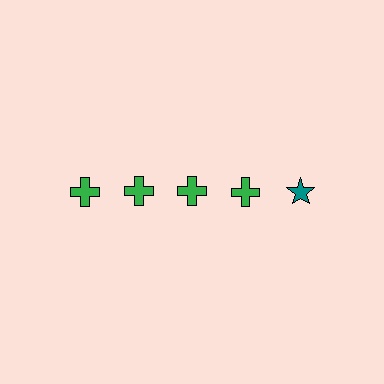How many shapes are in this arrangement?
There are 5 shapes arranged in a grid pattern.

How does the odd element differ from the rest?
It differs in both color (teal instead of green) and shape (star instead of cross).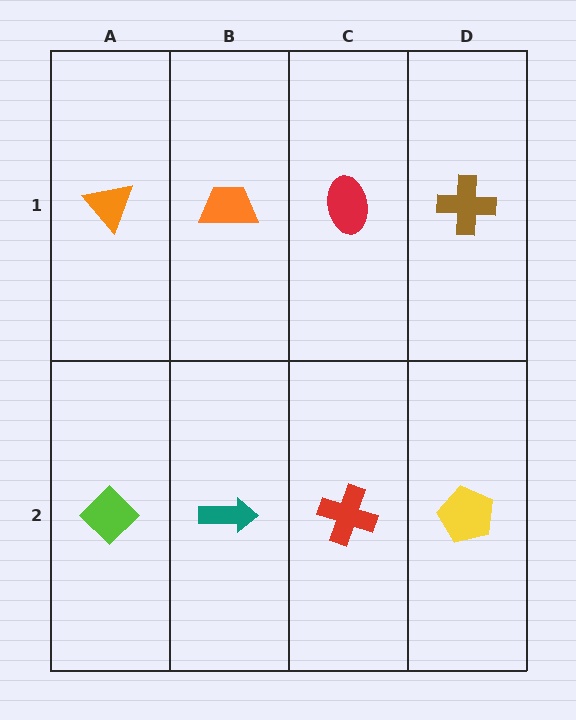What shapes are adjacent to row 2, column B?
An orange trapezoid (row 1, column B), a lime diamond (row 2, column A), a red cross (row 2, column C).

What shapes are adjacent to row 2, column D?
A brown cross (row 1, column D), a red cross (row 2, column C).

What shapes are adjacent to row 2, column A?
An orange triangle (row 1, column A), a teal arrow (row 2, column B).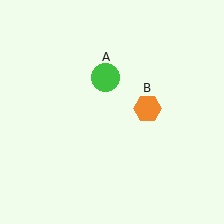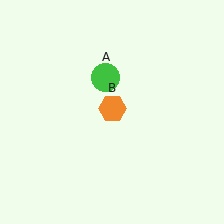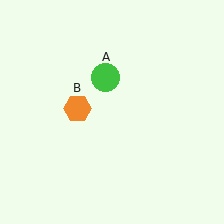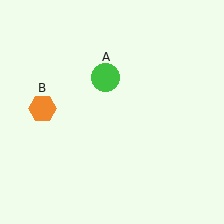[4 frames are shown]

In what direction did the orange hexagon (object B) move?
The orange hexagon (object B) moved left.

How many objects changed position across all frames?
1 object changed position: orange hexagon (object B).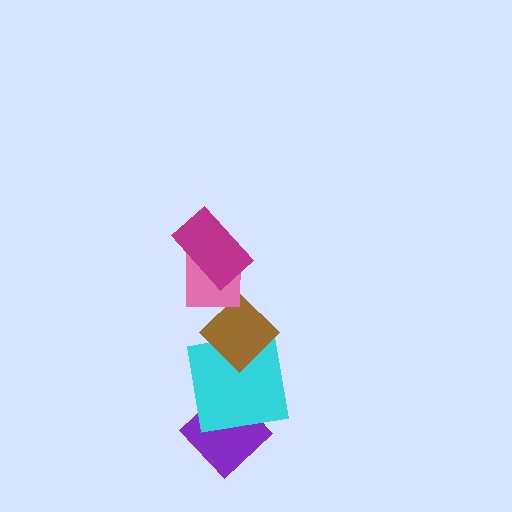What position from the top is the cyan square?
The cyan square is 4th from the top.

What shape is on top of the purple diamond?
The cyan square is on top of the purple diamond.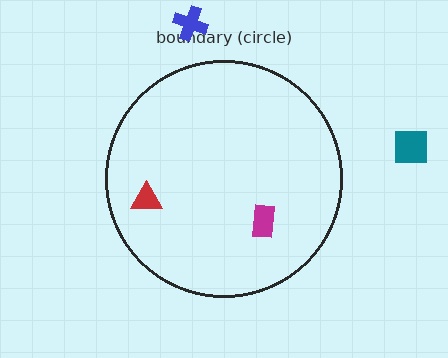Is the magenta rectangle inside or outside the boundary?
Inside.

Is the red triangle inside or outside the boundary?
Inside.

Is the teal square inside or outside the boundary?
Outside.